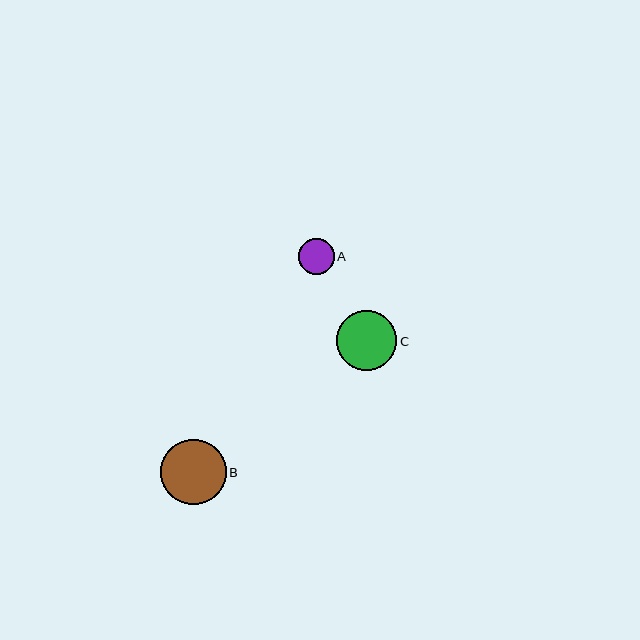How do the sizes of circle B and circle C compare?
Circle B and circle C are approximately the same size.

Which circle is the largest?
Circle B is the largest with a size of approximately 66 pixels.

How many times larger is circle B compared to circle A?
Circle B is approximately 1.8 times the size of circle A.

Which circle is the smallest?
Circle A is the smallest with a size of approximately 36 pixels.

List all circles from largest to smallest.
From largest to smallest: B, C, A.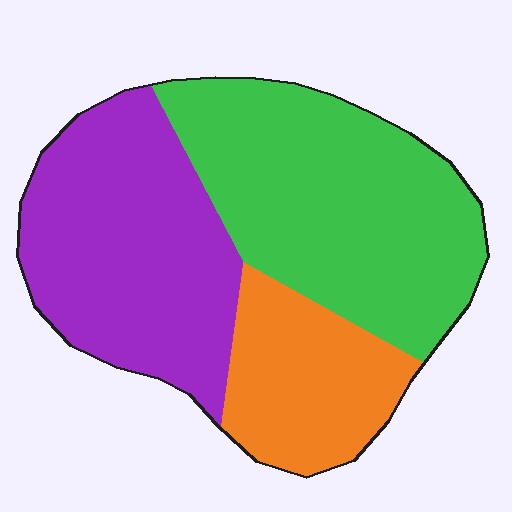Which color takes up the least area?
Orange, at roughly 20%.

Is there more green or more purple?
Green.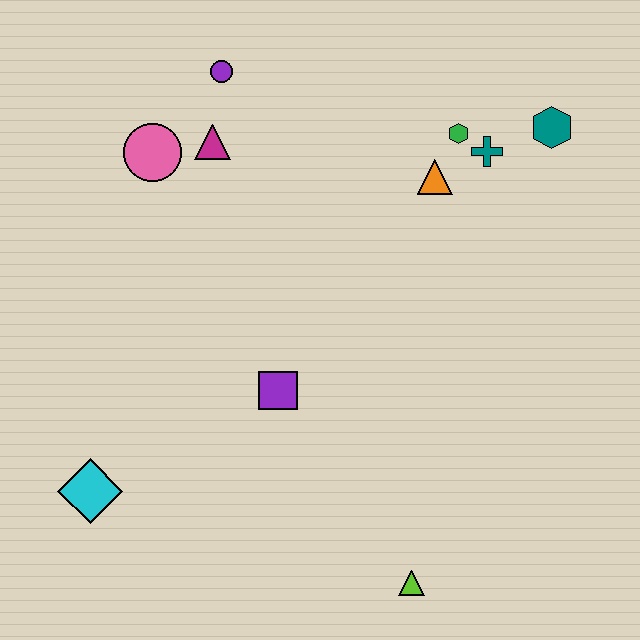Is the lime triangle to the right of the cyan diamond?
Yes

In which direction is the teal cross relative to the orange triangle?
The teal cross is to the right of the orange triangle.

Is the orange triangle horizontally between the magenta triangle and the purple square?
No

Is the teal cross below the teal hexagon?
Yes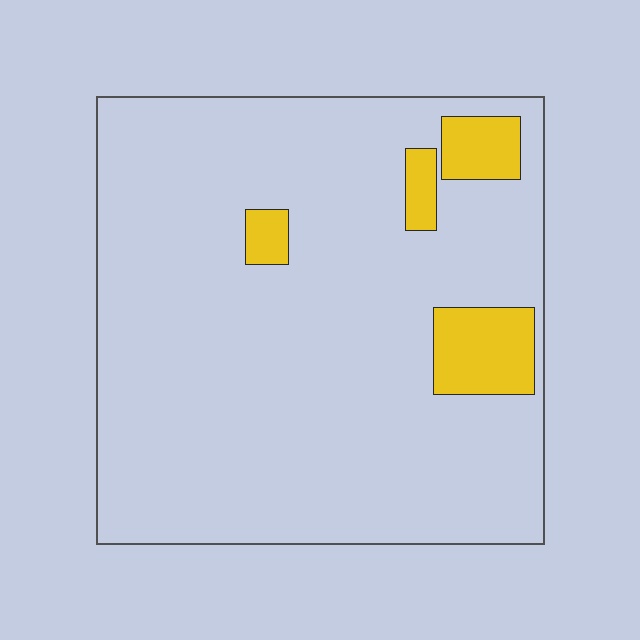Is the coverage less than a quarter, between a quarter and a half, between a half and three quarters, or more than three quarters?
Less than a quarter.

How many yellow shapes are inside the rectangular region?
4.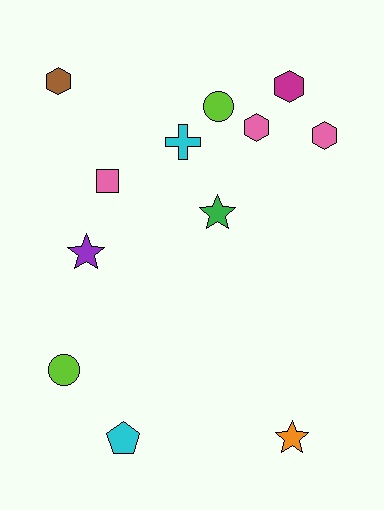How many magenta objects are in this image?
There is 1 magenta object.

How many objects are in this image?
There are 12 objects.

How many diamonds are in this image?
There are no diamonds.